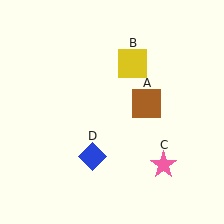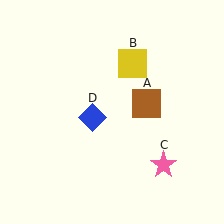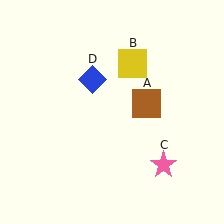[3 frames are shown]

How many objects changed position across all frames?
1 object changed position: blue diamond (object D).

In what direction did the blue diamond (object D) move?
The blue diamond (object D) moved up.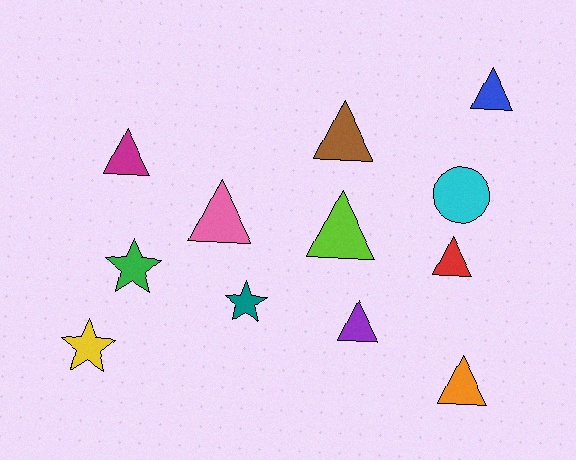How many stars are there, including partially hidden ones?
There are 3 stars.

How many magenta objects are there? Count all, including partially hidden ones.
There is 1 magenta object.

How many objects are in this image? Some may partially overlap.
There are 12 objects.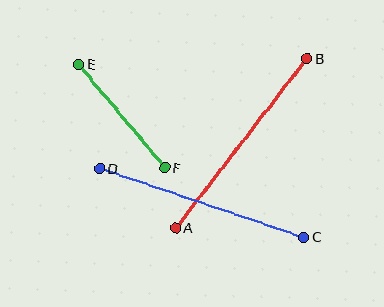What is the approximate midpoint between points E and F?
The midpoint is at approximately (122, 116) pixels.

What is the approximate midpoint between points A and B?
The midpoint is at approximately (241, 143) pixels.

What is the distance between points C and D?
The distance is approximately 215 pixels.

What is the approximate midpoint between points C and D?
The midpoint is at approximately (202, 203) pixels.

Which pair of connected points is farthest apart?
Points C and D are farthest apart.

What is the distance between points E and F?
The distance is approximately 134 pixels.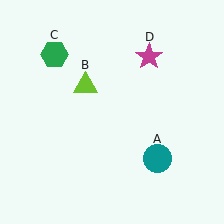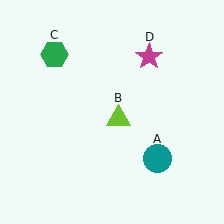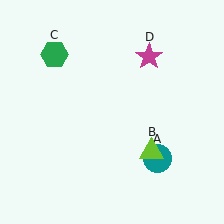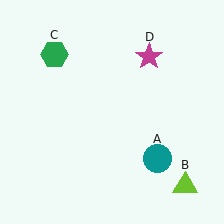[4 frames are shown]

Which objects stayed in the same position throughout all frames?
Teal circle (object A) and green hexagon (object C) and magenta star (object D) remained stationary.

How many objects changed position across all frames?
1 object changed position: lime triangle (object B).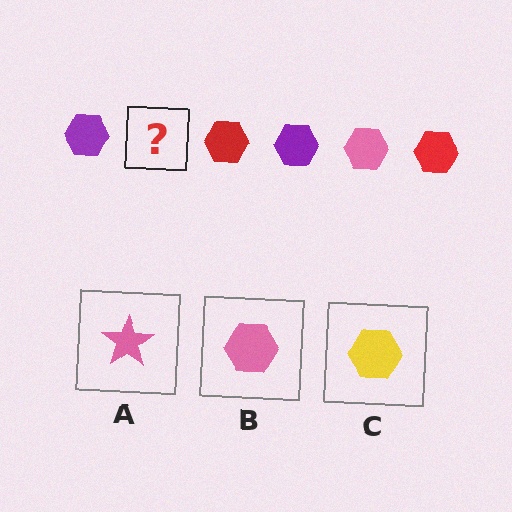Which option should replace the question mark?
Option B.